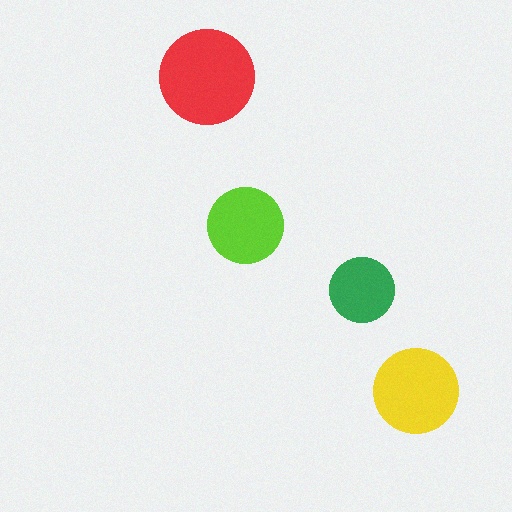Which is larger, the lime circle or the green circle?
The lime one.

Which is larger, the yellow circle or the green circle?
The yellow one.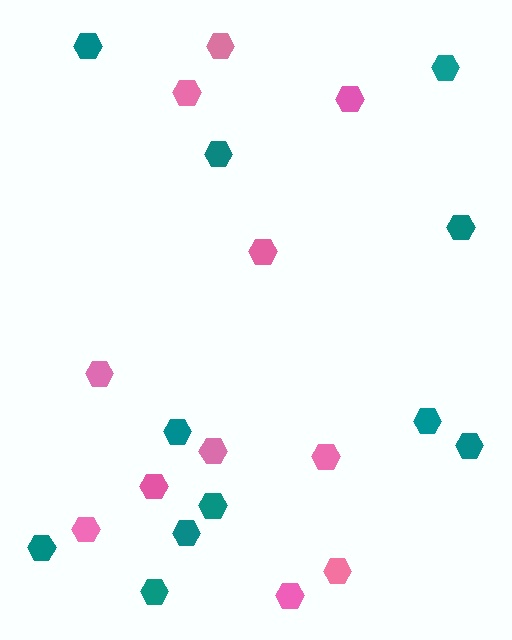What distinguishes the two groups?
There are 2 groups: one group of pink hexagons (11) and one group of teal hexagons (11).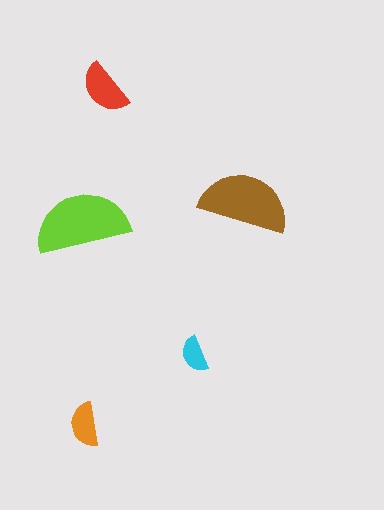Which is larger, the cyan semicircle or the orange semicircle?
The orange one.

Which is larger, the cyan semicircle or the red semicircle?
The red one.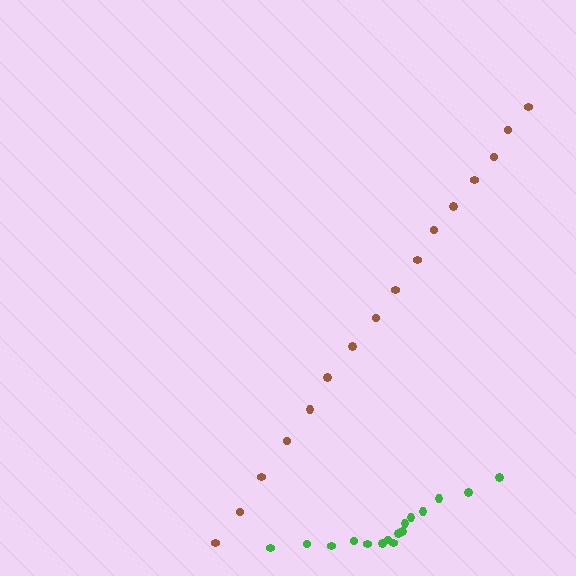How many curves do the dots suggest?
There are 2 distinct paths.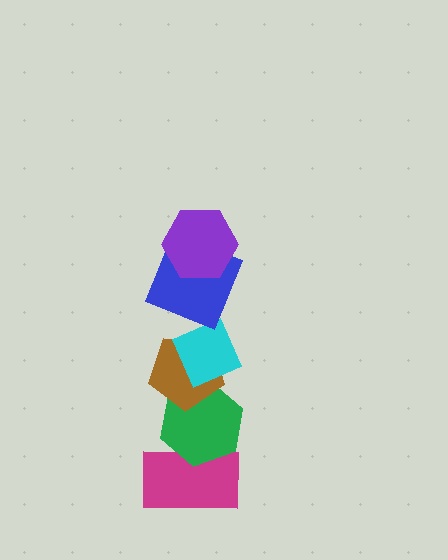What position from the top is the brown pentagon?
The brown pentagon is 4th from the top.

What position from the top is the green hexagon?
The green hexagon is 5th from the top.